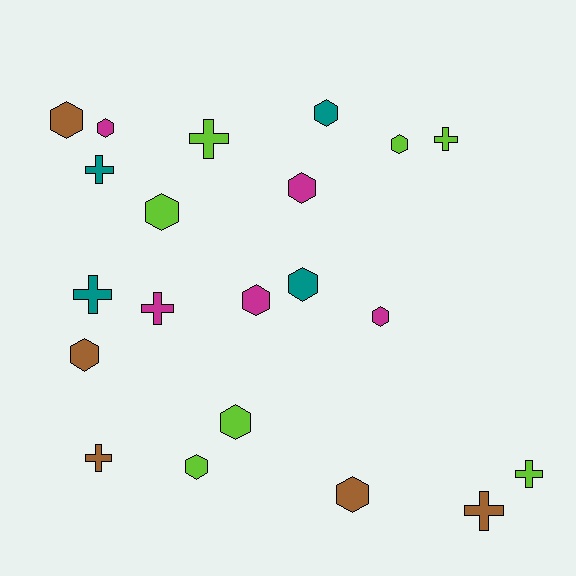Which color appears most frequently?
Lime, with 7 objects.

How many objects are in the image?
There are 21 objects.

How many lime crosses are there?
There are 3 lime crosses.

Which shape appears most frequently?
Hexagon, with 13 objects.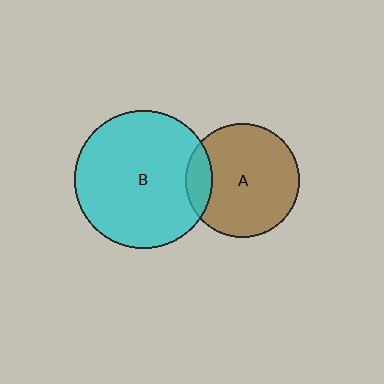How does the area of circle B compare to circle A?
Approximately 1.5 times.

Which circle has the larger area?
Circle B (cyan).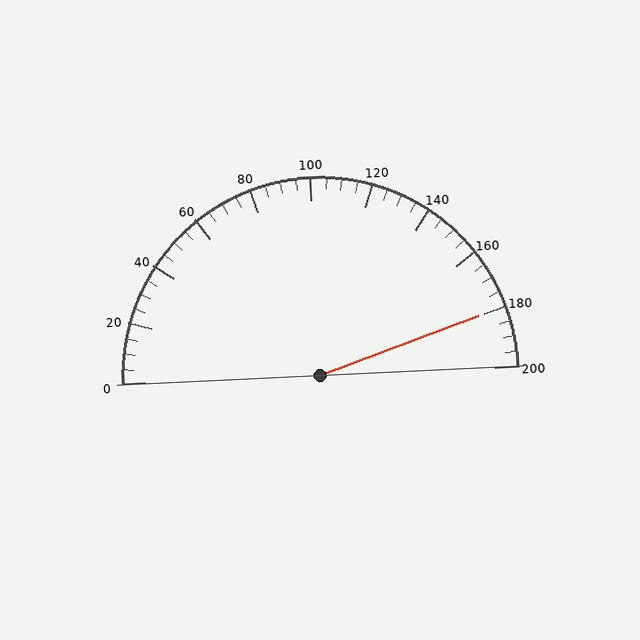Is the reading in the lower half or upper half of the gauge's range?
The reading is in the upper half of the range (0 to 200).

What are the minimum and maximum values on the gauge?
The gauge ranges from 0 to 200.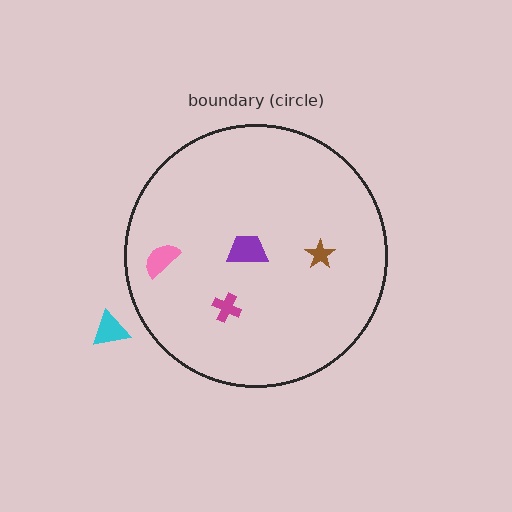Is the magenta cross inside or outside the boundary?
Inside.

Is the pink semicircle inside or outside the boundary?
Inside.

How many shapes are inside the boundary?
4 inside, 1 outside.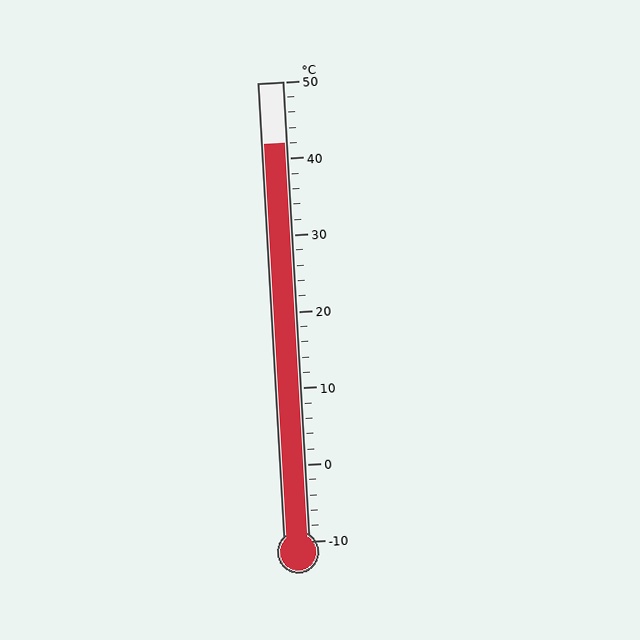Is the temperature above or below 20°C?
The temperature is above 20°C.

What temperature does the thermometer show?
The thermometer shows approximately 42°C.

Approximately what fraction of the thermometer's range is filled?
The thermometer is filled to approximately 85% of its range.